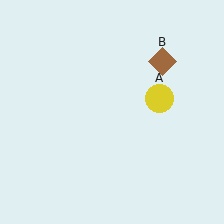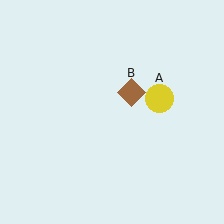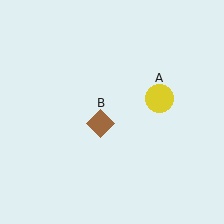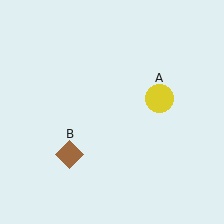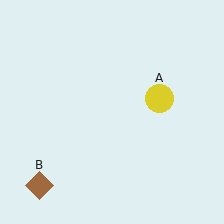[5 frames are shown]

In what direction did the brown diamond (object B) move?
The brown diamond (object B) moved down and to the left.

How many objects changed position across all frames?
1 object changed position: brown diamond (object B).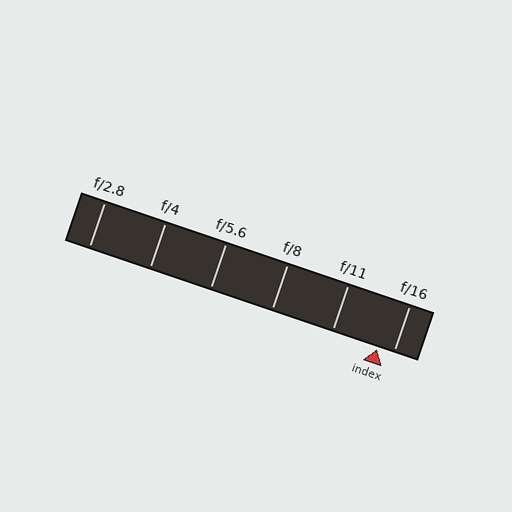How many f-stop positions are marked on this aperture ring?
There are 6 f-stop positions marked.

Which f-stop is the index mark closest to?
The index mark is closest to f/16.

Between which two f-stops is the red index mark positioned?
The index mark is between f/11 and f/16.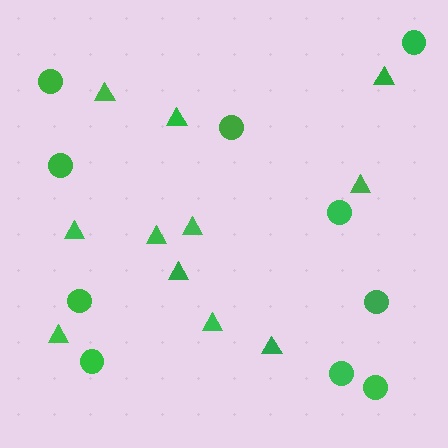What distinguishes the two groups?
There are 2 groups: one group of triangles (11) and one group of circles (10).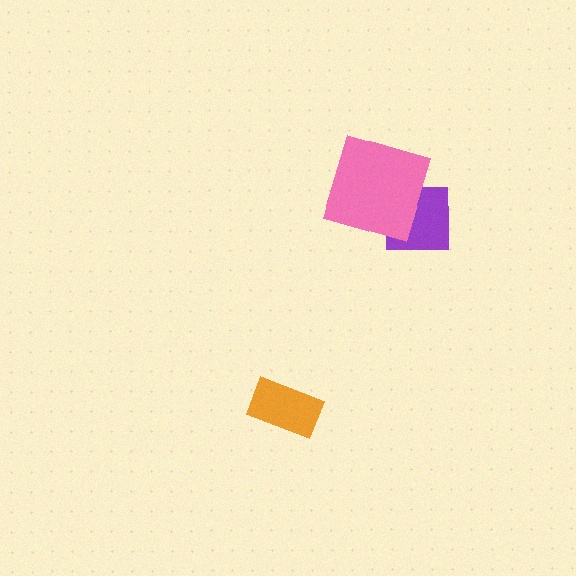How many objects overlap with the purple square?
1 object overlaps with the purple square.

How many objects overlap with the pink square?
1 object overlaps with the pink square.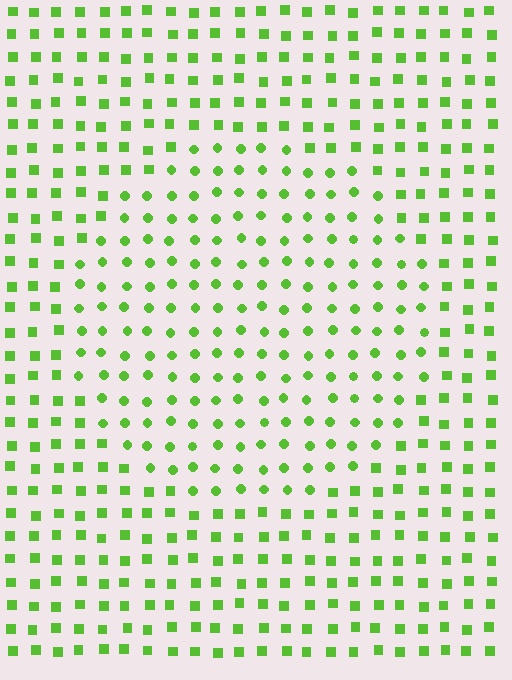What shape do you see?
I see a circle.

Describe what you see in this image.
The image is filled with small lime elements arranged in a uniform grid. A circle-shaped region contains circles, while the surrounding area contains squares. The boundary is defined purely by the change in element shape.